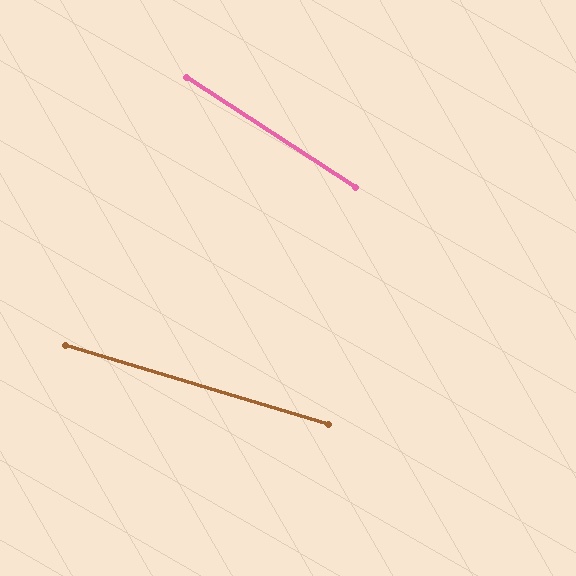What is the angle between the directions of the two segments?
Approximately 16 degrees.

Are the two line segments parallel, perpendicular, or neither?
Neither parallel nor perpendicular — they differ by about 16°.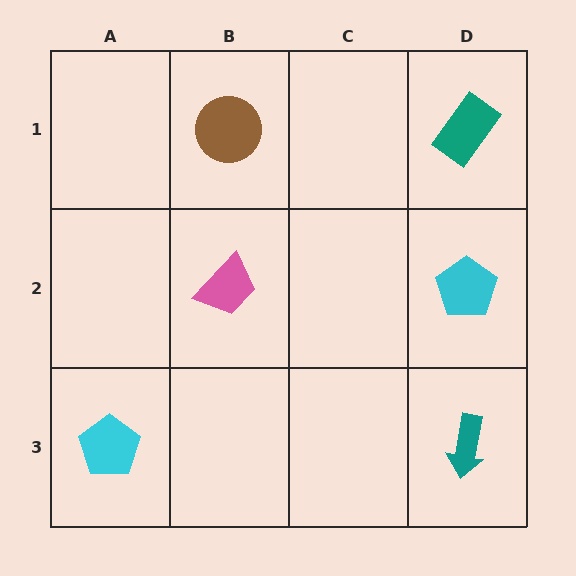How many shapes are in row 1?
2 shapes.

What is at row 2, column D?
A cyan pentagon.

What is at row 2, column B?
A pink trapezoid.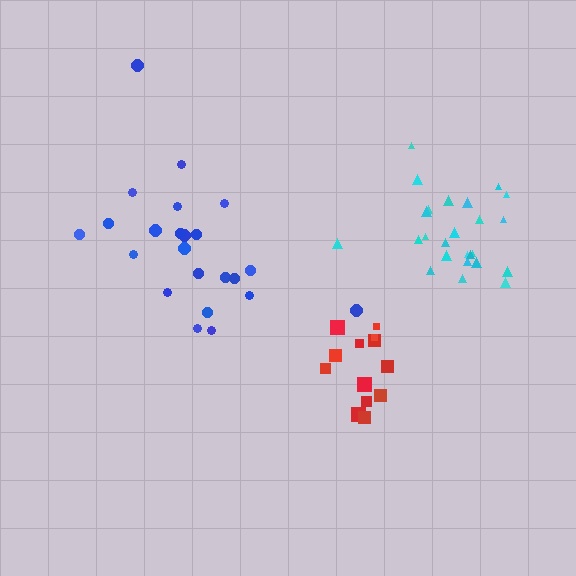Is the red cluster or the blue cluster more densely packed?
Red.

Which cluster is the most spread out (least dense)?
Blue.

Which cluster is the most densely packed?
Cyan.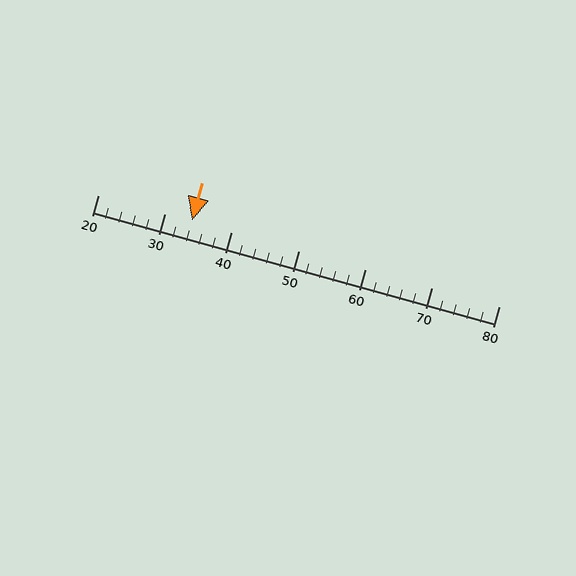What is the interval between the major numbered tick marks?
The major tick marks are spaced 10 units apart.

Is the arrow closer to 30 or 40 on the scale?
The arrow is closer to 30.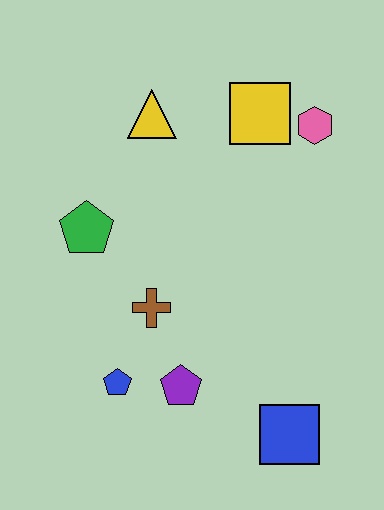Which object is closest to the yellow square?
The pink hexagon is closest to the yellow square.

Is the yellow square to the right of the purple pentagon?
Yes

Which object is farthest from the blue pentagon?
The pink hexagon is farthest from the blue pentagon.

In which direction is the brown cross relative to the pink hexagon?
The brown cross is below the pink hexagon.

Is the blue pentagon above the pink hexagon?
No